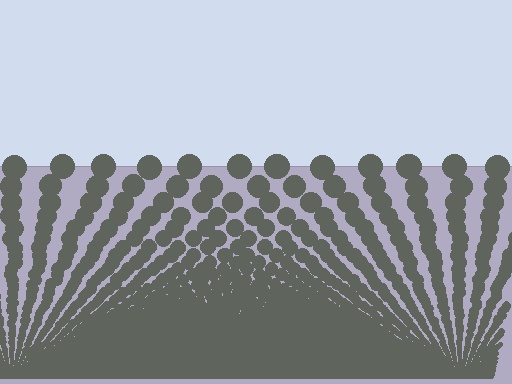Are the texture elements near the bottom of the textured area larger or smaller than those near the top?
Smaller. The gradient is inverted — elements near the bottom are smaller and denser.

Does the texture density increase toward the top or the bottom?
Density increases toward the bottom.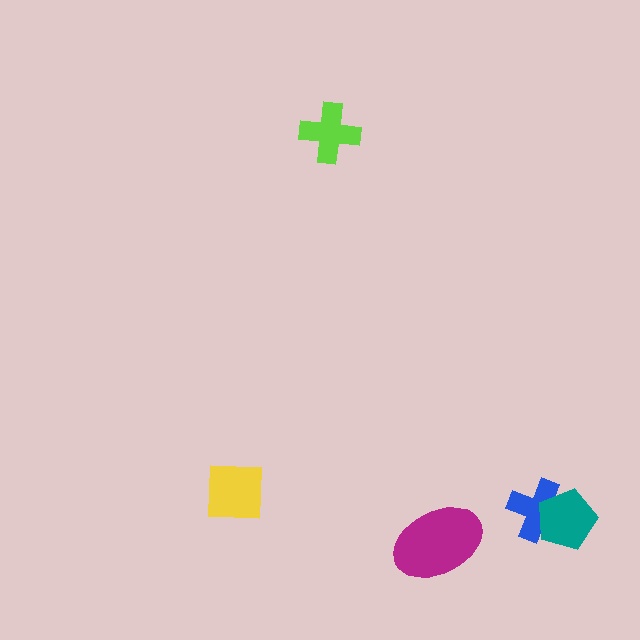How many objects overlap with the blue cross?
1 object overlaps with the blue cross.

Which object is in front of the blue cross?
The teal pentagon is in front of the blue cross.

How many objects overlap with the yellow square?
0 objects overlap with the yellow square.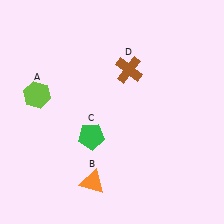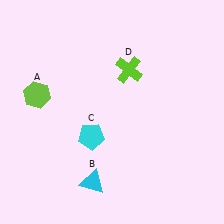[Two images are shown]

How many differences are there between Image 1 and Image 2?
There are 3 differences between the two images.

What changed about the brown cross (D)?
In Image 1, D is brown. In Image 2, it changed to lime.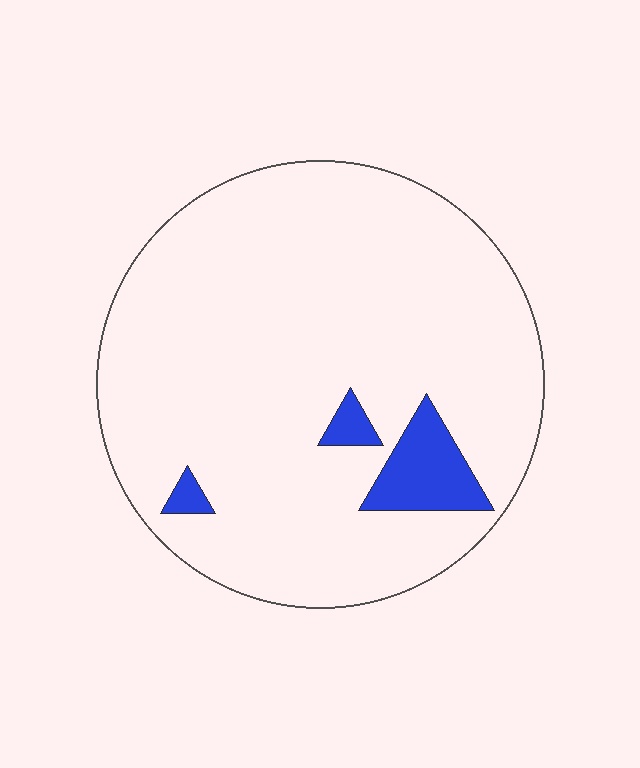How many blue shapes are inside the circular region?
3.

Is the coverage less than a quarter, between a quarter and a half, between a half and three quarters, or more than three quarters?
Less than a quarter.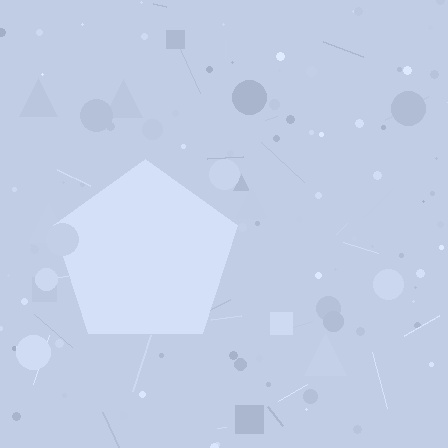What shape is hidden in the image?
A pentagon is hidden in the image.